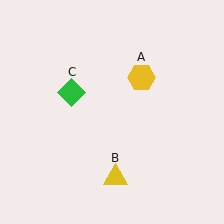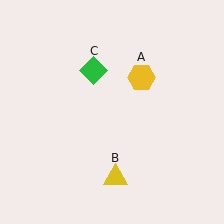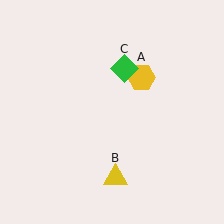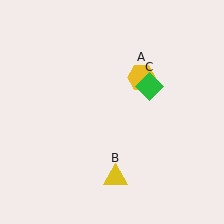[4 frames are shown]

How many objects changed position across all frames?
1 object changed position: green diamond (object C).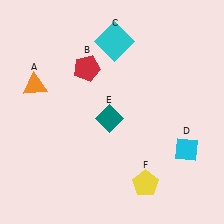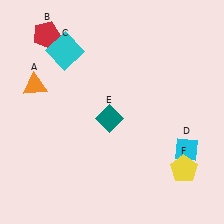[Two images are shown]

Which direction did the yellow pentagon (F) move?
The yellow pentagon (F) moved right.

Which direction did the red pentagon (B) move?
The red pentagon (B) moved left.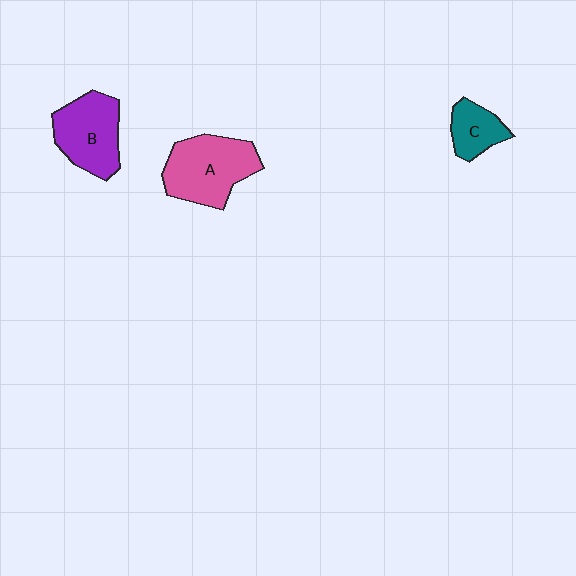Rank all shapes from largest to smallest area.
From largest to smallest: A (pink), B (purple), C (teal).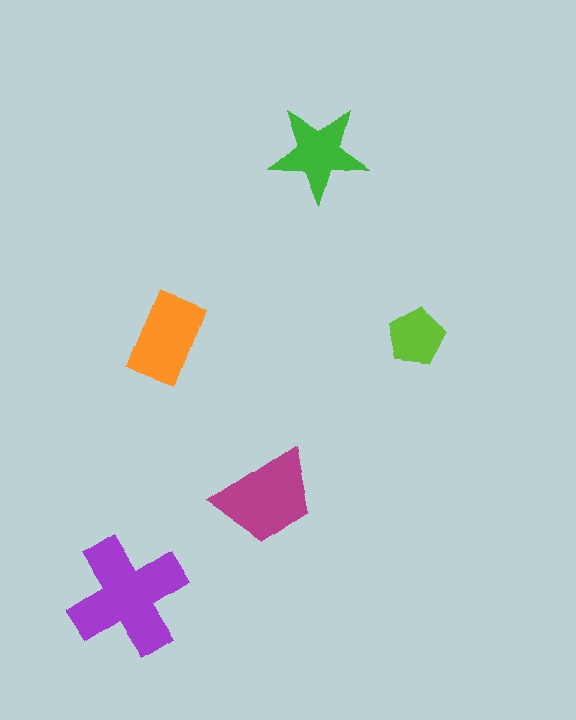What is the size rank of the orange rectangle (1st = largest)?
3rd.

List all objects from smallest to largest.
The lime pentagon, the green star, the orange rectangle, the magenta trapezoid, the purple cross.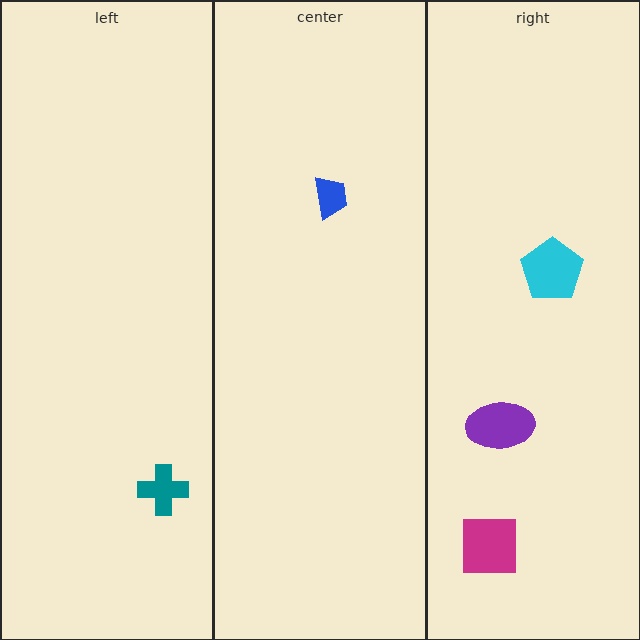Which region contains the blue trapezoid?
The center region.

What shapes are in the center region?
The blue trapezoid.